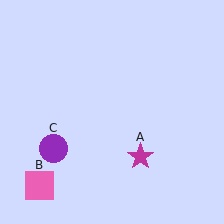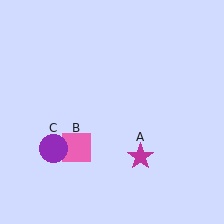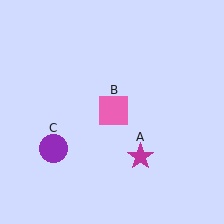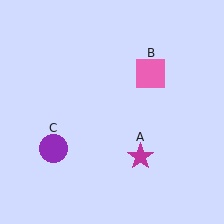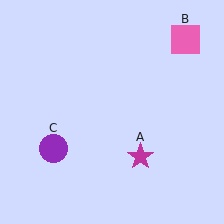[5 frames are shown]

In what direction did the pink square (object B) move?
The pink square (object B) moved up and to the right.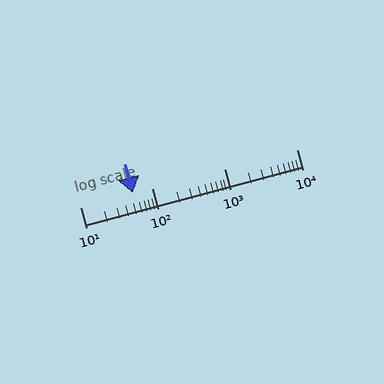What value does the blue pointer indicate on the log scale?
The pointer indicates approximately 53.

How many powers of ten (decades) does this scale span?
The scale spans 3 decades, from 10 to 10000.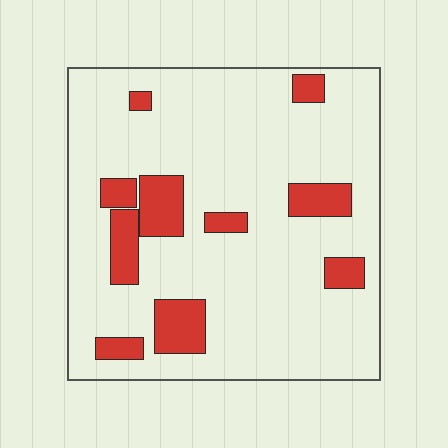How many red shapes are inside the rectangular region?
10.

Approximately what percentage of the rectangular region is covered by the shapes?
Approximately 15%.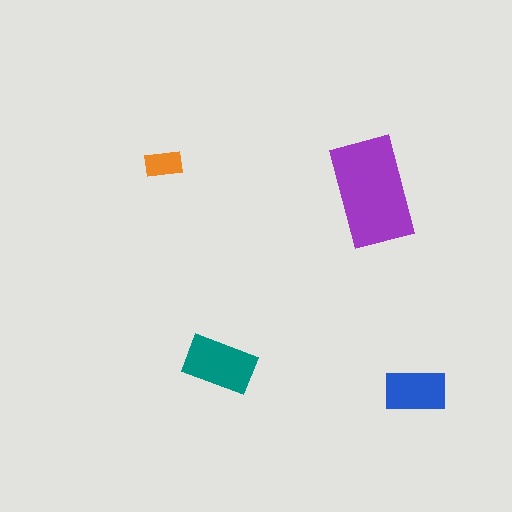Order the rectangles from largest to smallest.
the purple one, the teal one, the blue one, the orange one.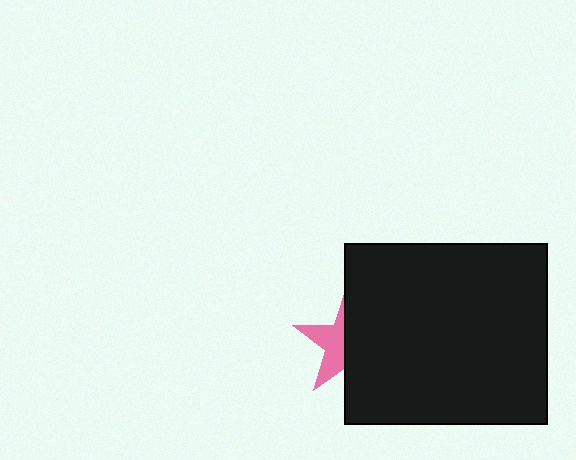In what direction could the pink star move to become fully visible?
The pink star could move left. That would shift it out from behind the black rectangle entirely.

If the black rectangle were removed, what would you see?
You would see the complete pink star.